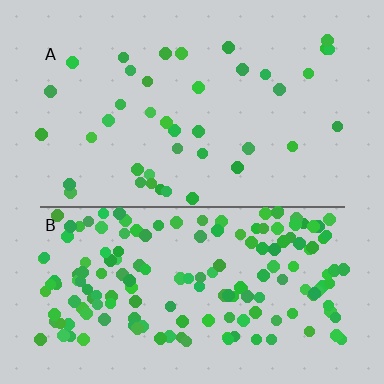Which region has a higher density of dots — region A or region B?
B (the bottom).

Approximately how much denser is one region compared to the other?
Approximately 4.2× — region B over region A.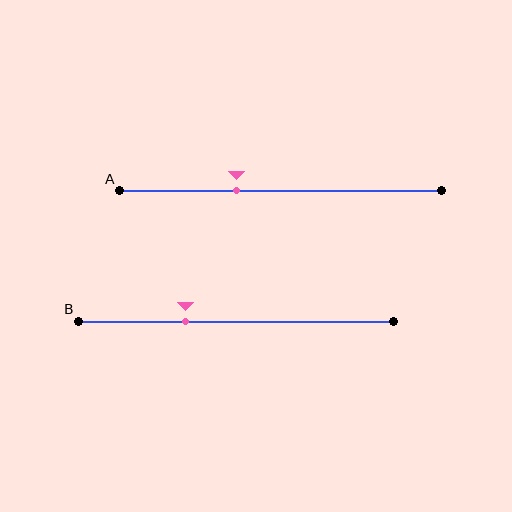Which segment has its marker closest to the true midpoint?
Segment A has its marker closest to the true midpoint.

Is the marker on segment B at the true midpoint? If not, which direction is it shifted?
No, the marker on segment B is shifted to the left by about 16% of the segment length.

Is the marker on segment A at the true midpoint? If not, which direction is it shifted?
No, the marker on segment A is shifted to the left by about 14% of the segment length.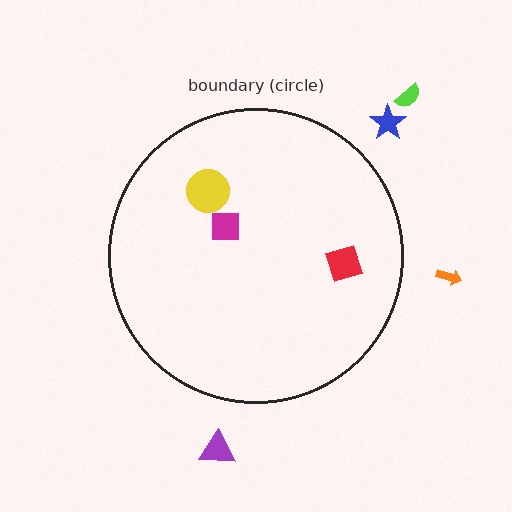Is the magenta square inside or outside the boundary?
Inside.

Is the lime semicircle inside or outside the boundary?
Outside.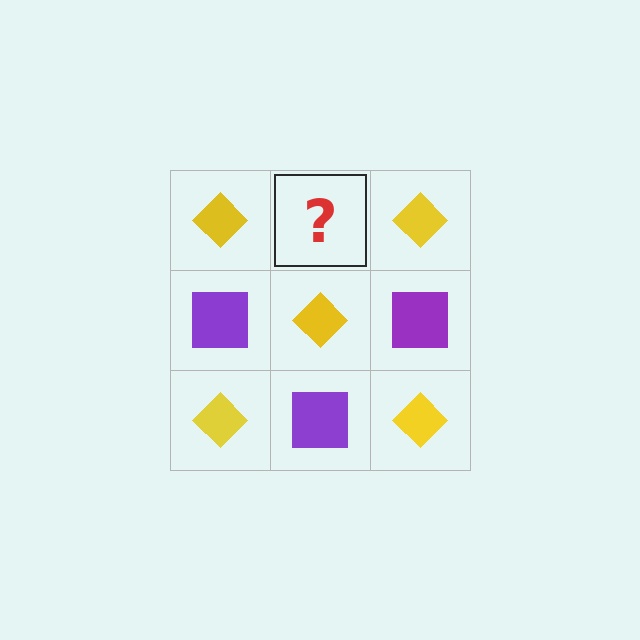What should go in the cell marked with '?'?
The missing cell should contain a purple square.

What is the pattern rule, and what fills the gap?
The rule is that it alternates yellow diamond and purple square in a checkerboard pattern. The gap should be filled with a purple square.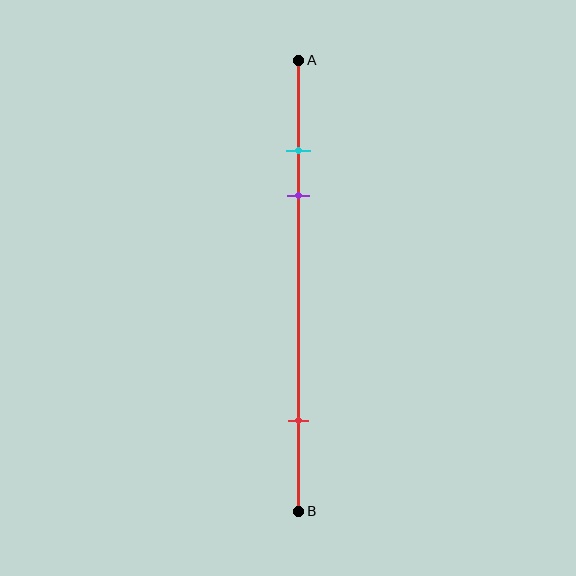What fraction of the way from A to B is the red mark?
The red mark is approximately 80% (0.8) of the way from A to B.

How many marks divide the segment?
There are 3 marks dividing the segment.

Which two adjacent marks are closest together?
The cyan and purple marks are the closest adjacent pair.